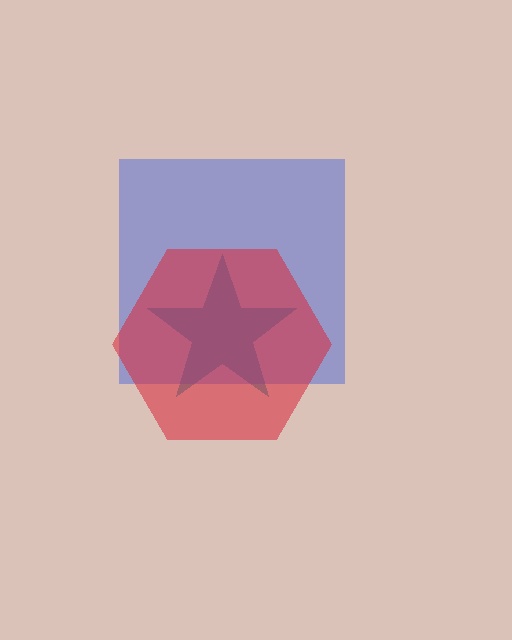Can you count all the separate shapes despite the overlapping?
Yes, there are 3 separate shapes.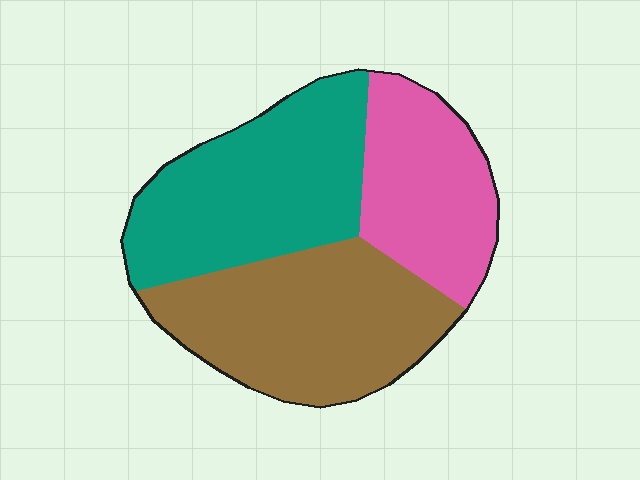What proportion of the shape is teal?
Teal covers about 35% of the shape.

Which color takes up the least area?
Pink, at roughly 25%.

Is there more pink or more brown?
Brown.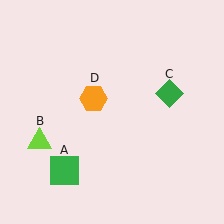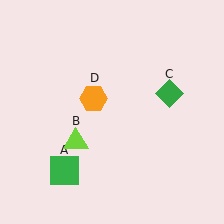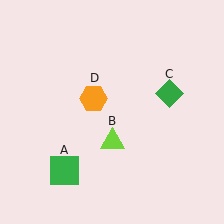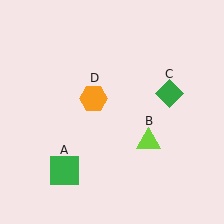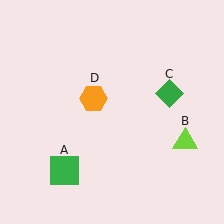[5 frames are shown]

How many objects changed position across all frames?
1 object changed position: lime triangle (object B).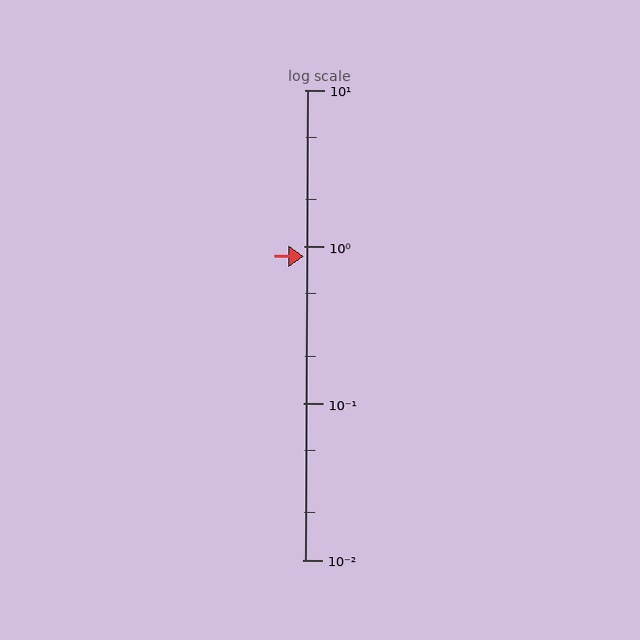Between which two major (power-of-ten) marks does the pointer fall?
The pointer is between 0.1 and 1.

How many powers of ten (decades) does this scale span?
The scale spans 3 decades, from 0.01 to 10.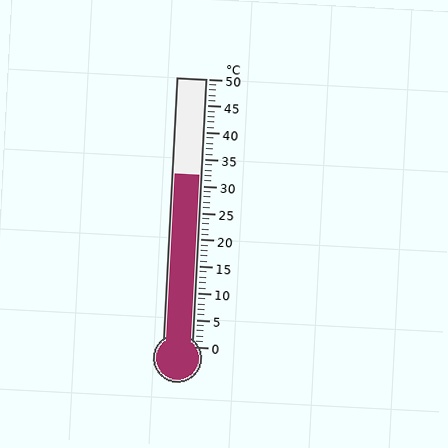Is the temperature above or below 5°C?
The temperature is above 5°C.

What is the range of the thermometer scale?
The thermometer scale ranges from 0°C to 50°C.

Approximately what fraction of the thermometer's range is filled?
The thermometer is filled to approximately 65% of its range.